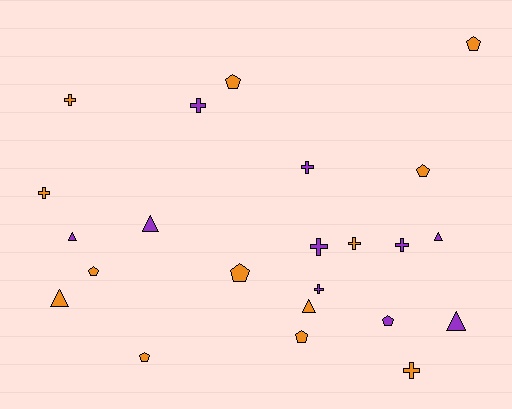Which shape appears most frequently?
Cross, with 9 objects.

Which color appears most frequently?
Orange, with 13 objects.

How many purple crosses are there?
There are 5 purple crosses.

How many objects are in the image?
There are 23 objects.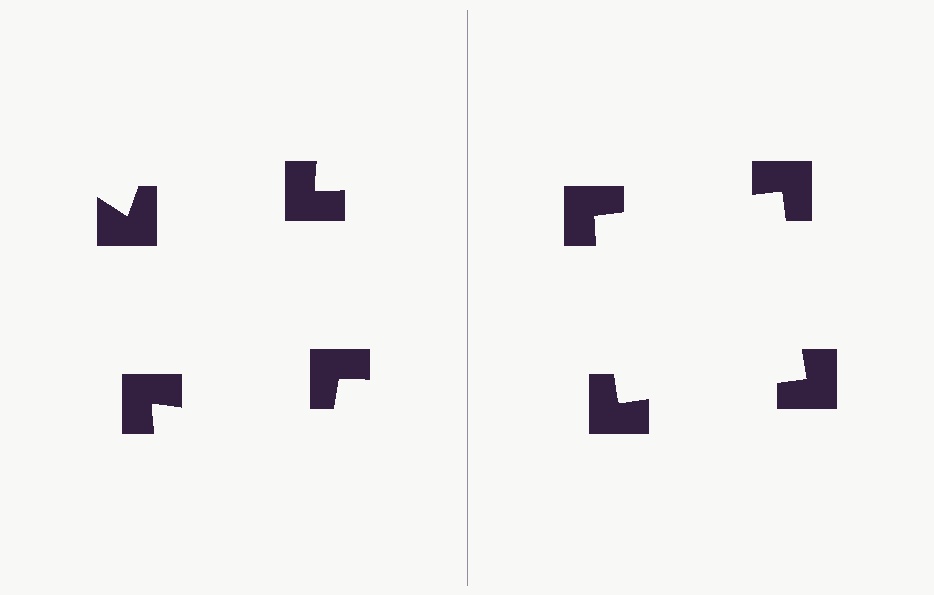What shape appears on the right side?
An illusory square.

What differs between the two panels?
The notched squares are positioned identically on both sides; only the wedge orientations differ. On the right they align to a square; on the left they are misaligned.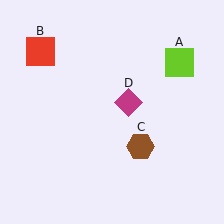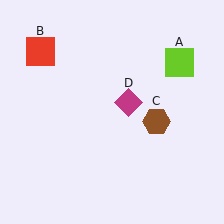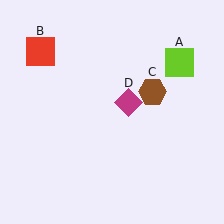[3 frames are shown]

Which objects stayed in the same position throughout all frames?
Lime square (object A) and red square (object B) and magenta diamond (object D) remained stationary.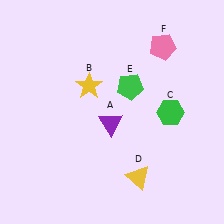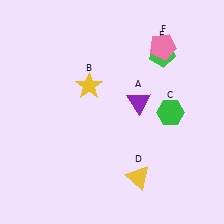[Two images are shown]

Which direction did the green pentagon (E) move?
The green pentagon (E) moved up.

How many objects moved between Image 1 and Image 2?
2 objects moved between the two images.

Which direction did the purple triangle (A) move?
The purple triangle (A) moved right.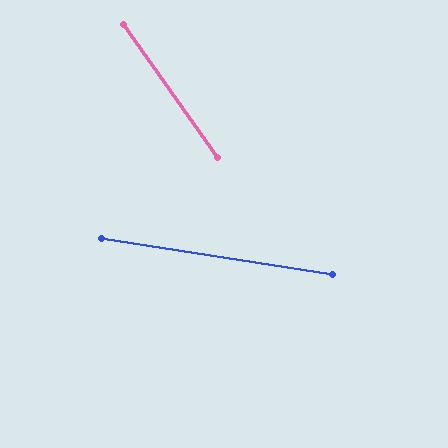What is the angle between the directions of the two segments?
Approximately 46 degrees.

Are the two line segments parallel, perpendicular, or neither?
Neither parallel nor perpendicular — they differ by about 46°.